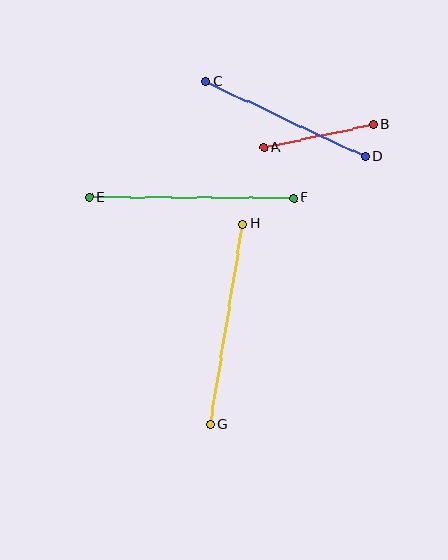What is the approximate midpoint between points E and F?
The midpoint is at approximately (192, 197) pixels.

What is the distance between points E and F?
The distance is approximately 204 pixels.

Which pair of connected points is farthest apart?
Points E and F are farthest apart.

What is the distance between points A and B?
The distance is approximately 112 pixels.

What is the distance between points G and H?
The distance is approximately 203 pixels.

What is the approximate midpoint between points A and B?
The midpoint is at approximately (318, 136) pixels.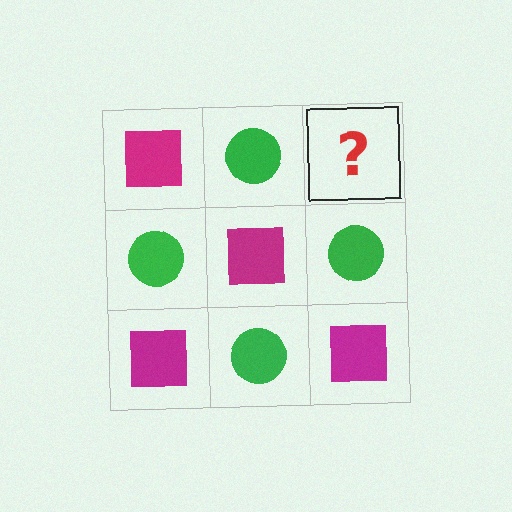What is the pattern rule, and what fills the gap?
The rule is that it alternates magenta square and green circle in a checkerboard pattern. The gap should be filled with a magenta square.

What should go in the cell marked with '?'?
The missing cell should contain a magenta square.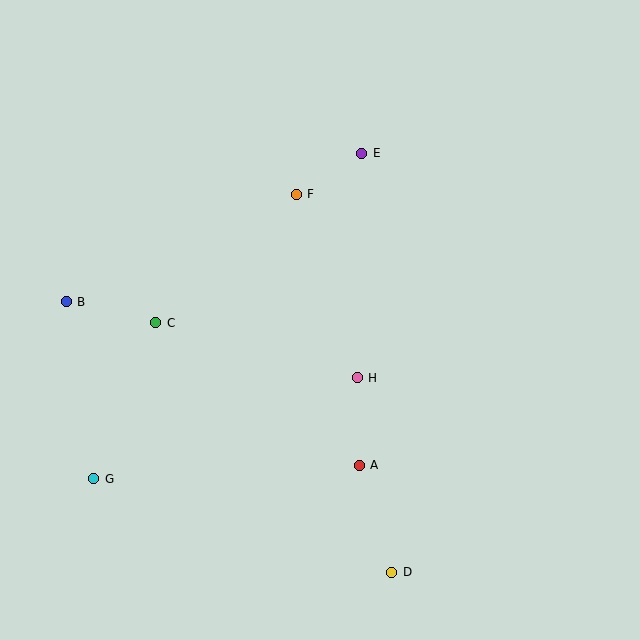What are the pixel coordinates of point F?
Point F is at (296, 194).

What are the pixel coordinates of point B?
Point B is at (66, 302).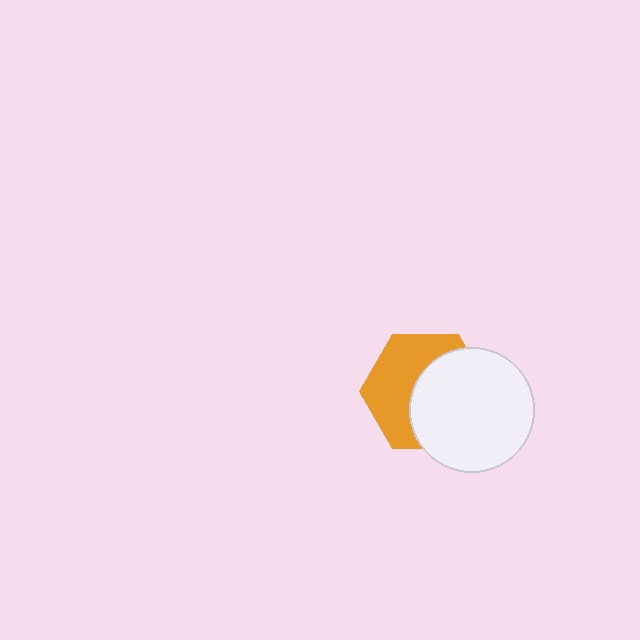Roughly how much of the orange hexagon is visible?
About half of it is visible (roughly 49%).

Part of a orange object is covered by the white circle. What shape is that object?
It is a hexagon.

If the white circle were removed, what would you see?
You would see the complete orange hexagon.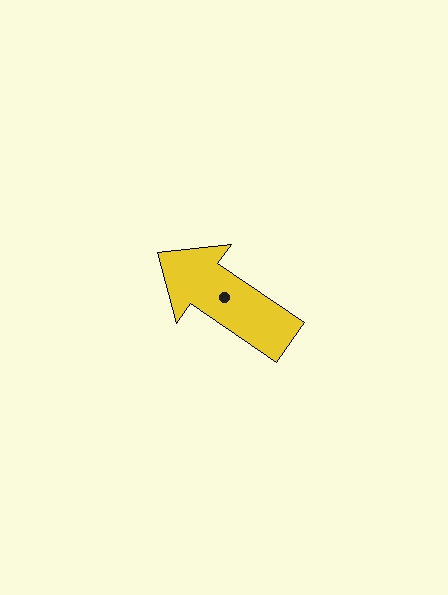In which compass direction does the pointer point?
Northwest.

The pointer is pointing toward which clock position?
Roughly 10 o'clock.